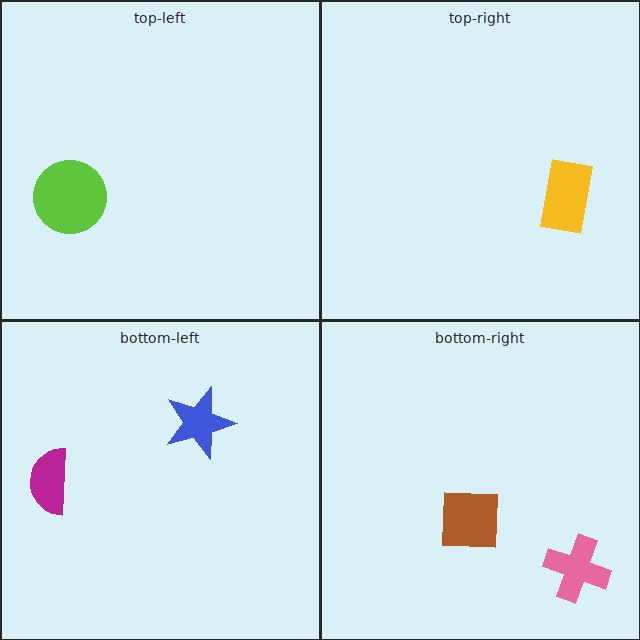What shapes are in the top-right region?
The yellow rectangle.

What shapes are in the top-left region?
The lime circle.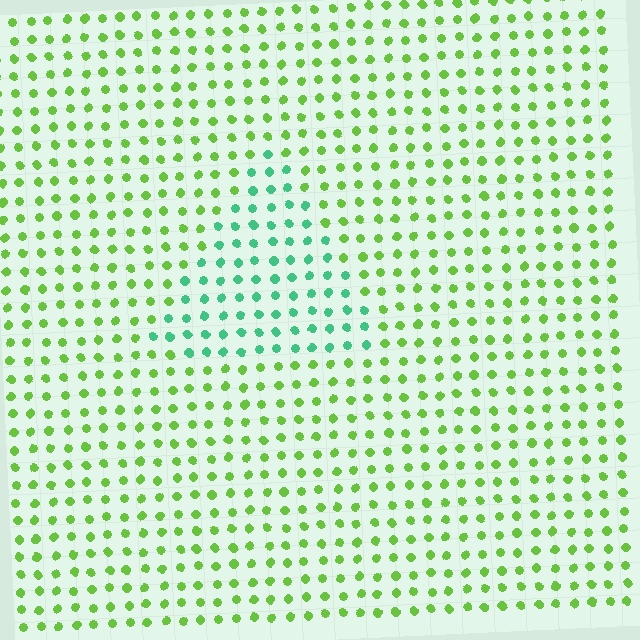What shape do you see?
I see a triangle.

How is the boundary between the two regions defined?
The boundary is defined purely by a slight shift in hue (about 49 degrees). Spacing, size, and orientation are identical on both sides.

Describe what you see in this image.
The image is filled with small lime elements in a uniform arrangement. A triangle-shaped region is visible where the elements are tinted to a slightly different hue, forming a subtle color boundary.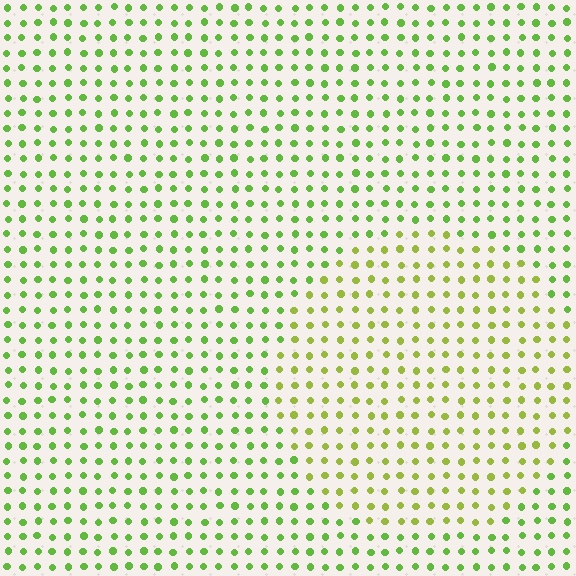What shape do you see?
I see a circle.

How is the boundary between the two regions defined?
The boundary is defined purely by a slight shift in hue (about 27 degrees). Spacing, size, and orientation are identical on both sides.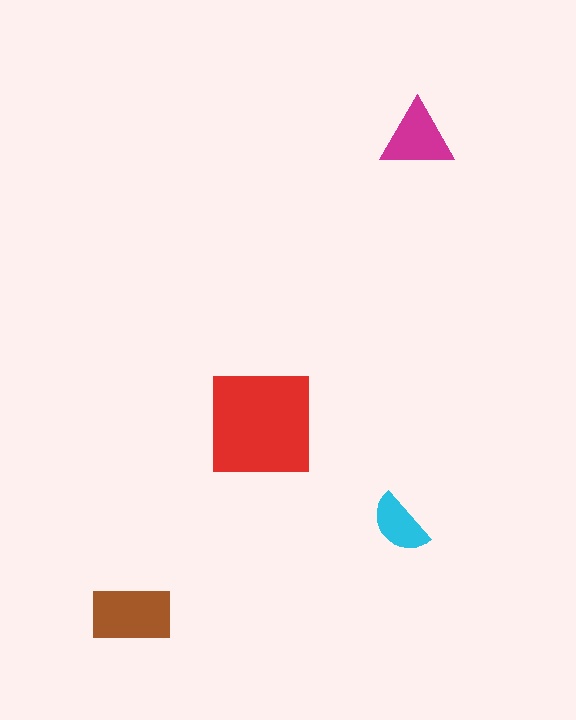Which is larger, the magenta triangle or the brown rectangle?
The brown rectangle.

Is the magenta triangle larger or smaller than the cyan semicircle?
Larger.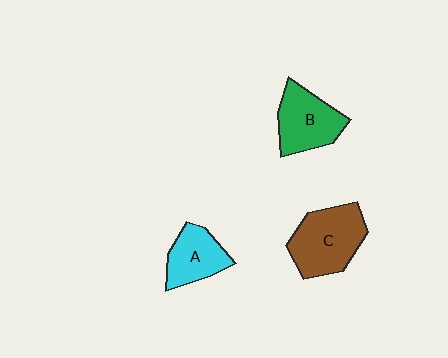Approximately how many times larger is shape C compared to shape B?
Approximately 1.2 times.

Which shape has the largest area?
Shape C (brown).